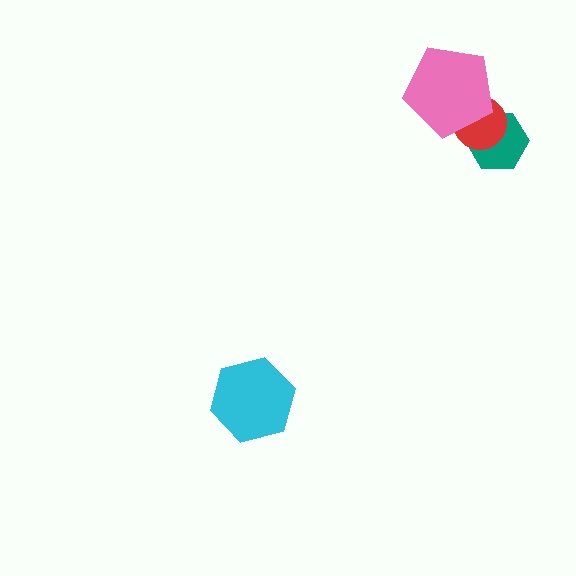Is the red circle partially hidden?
Yes, it is partially covered by another shape.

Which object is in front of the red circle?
The pink pentagon is in front of the red circle.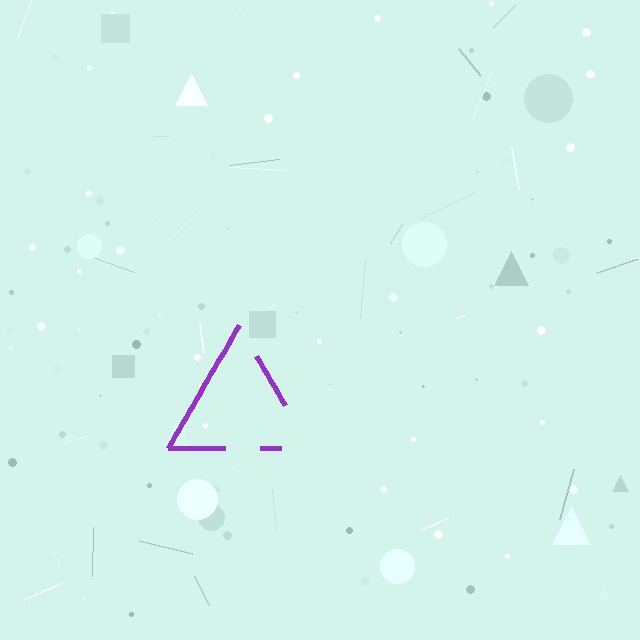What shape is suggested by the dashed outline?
The dashed outline suggests a triangle.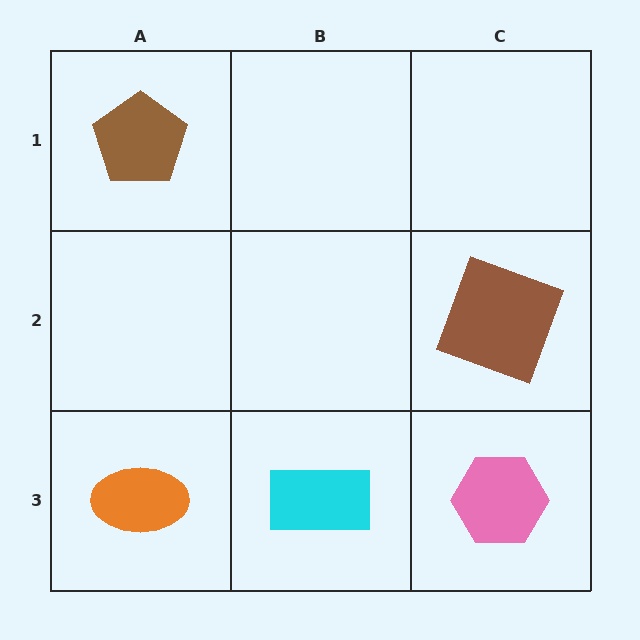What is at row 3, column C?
A pink hexagon.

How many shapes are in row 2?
1 shape.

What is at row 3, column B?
A cyan rectangle.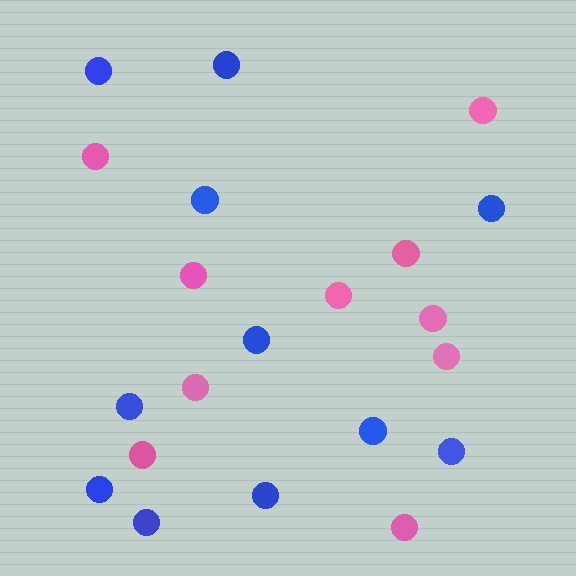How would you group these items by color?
There are 2 groups: one group of pink circles (10) and one group of blue circles (11).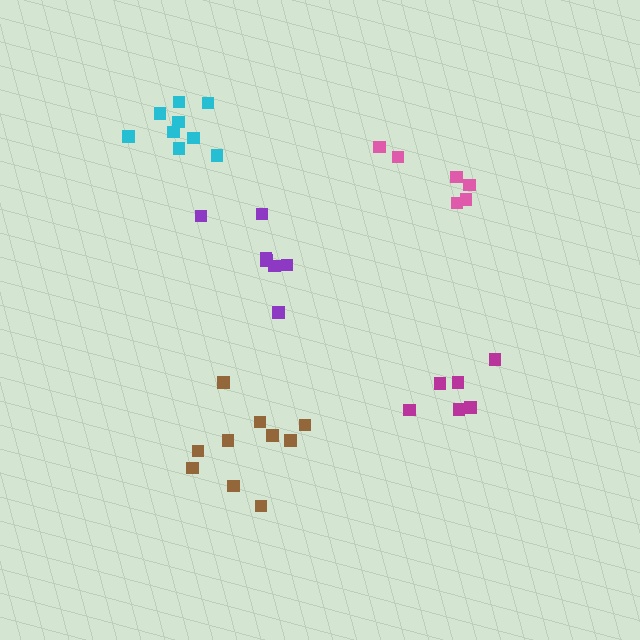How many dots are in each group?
Group 1: 10 dots, Group 2: 6 dots, Group 3: 7 dots, Group 4: 9 dots, Group 5: 6 dots (38 total).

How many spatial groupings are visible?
There are 5 spatial groupings.